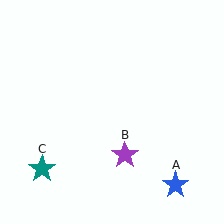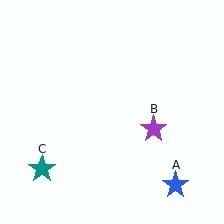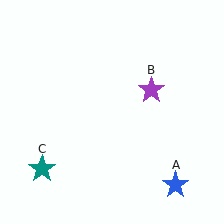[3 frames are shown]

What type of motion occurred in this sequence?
The purple star (object B) rotated counterclockwise around the center of the scene.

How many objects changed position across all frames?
1 object changed position: purple star (object B).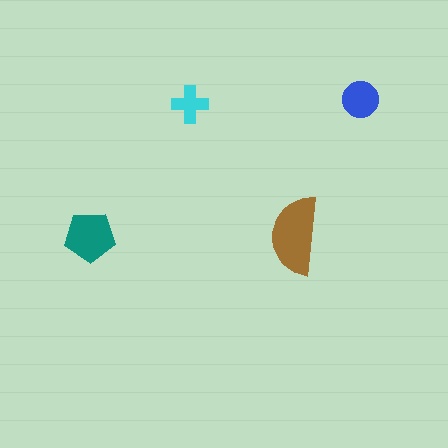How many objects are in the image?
There are 4 objects in the image.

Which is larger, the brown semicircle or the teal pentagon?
The brown semicircle.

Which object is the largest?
The brown semicircle.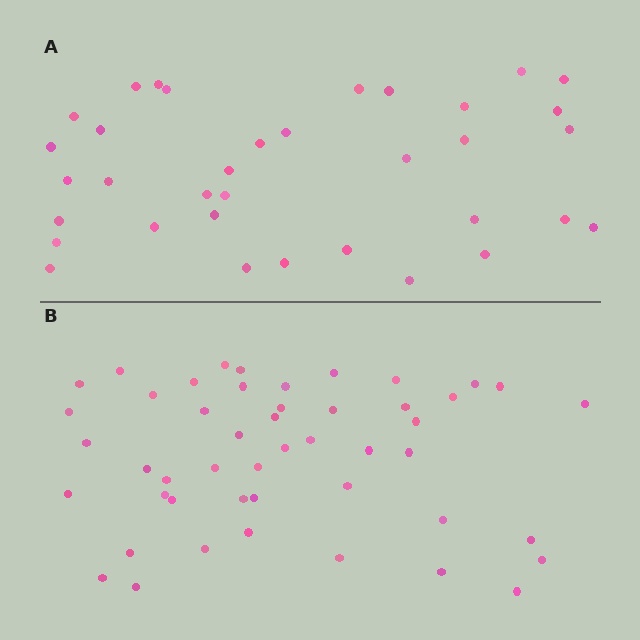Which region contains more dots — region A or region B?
Region B (the bottom region) has more dots.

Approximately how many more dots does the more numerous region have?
Region B has approximately 15 more dots than region A.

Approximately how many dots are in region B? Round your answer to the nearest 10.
About 50 dots. (The exact count is 48, which rounds to 50.)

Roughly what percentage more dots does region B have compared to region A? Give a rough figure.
About 35% more.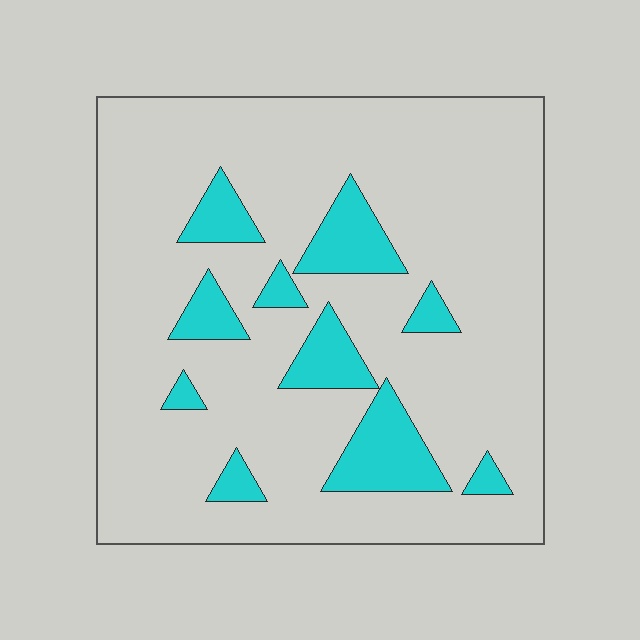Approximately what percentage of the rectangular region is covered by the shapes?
Approximately 15%.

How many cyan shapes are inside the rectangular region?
10.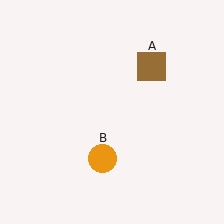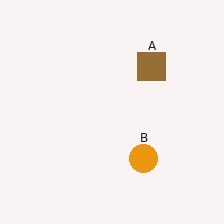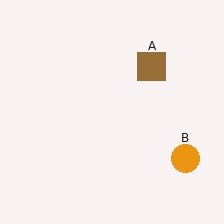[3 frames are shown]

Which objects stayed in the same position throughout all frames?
Brown square (object A) remained stationary.